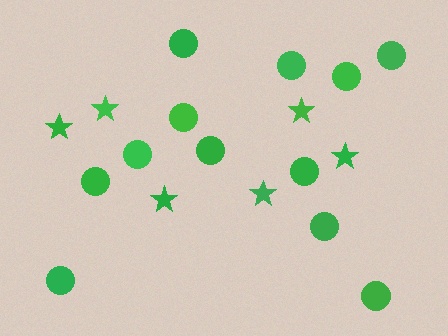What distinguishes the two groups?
There are 2 groups: one group of stars (6) and one group of circles (12).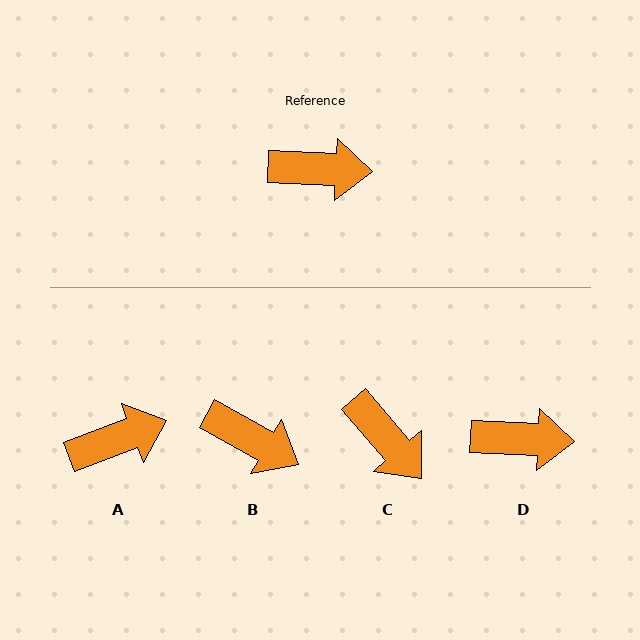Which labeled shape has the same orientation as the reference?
D.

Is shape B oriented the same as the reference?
No, it is off by about 26 degrees.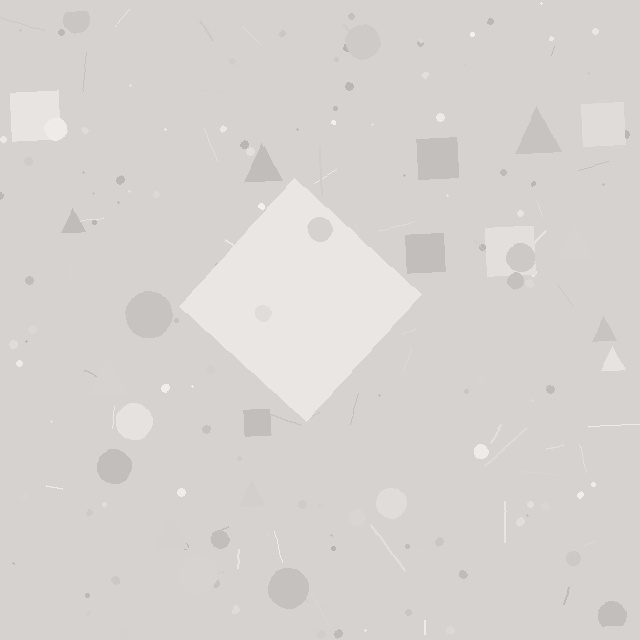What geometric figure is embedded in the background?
A diamond is embedded in the background.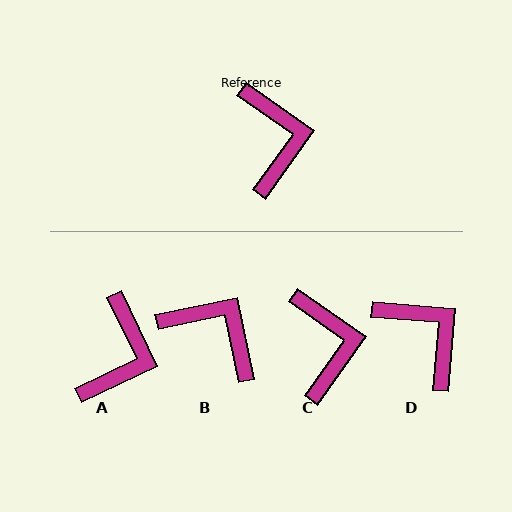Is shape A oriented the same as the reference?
No, it is off by about 29 degrees.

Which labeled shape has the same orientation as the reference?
C.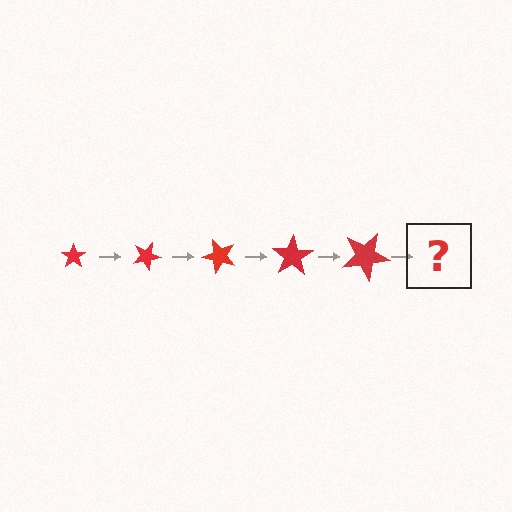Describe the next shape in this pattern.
It should be a star, larger than the previous one and rotated 125 degrees from the start.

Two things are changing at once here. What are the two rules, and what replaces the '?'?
The two rules are that the star grows larger each step and it rotates 25 degrees each step. The '?' should be a star, larger than the previous one and rotated 125 degrees from the start.